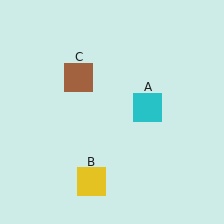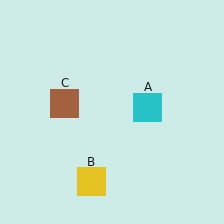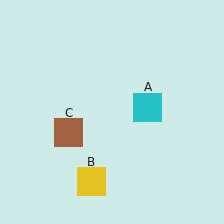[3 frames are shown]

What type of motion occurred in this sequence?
The brown square (object C) rotated counterclockwise around the center of the scene.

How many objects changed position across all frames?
1 object changed position: brown square (object C).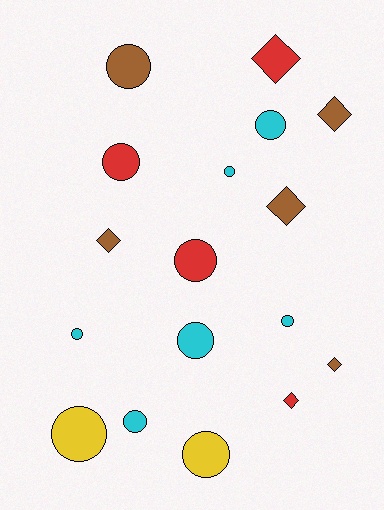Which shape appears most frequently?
Circle, with 11 objects.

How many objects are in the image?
There are 17 objects.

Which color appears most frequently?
Cyan, with 6 objects.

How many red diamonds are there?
There are 2 red diamonds.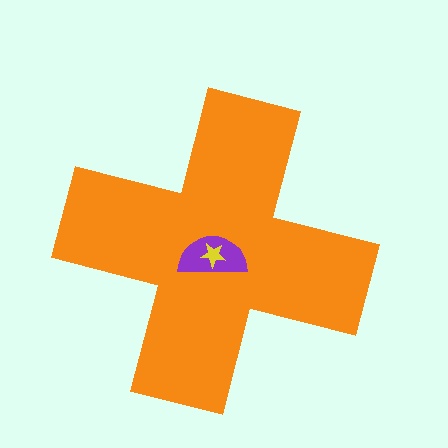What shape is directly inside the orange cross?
The purple semicircle.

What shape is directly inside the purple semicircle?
The yellow star.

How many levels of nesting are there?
3.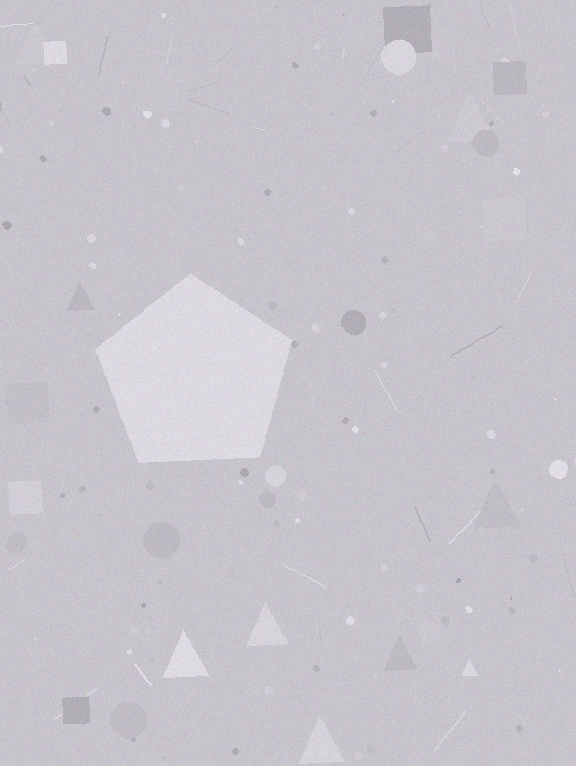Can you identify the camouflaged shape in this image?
The camouflaged shape is a pentagon.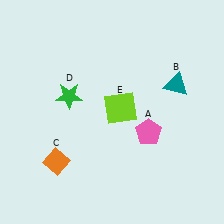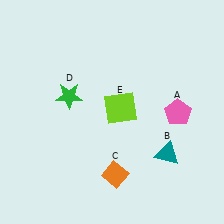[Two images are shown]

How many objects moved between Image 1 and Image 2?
3 objects moved between the two images.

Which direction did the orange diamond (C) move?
The orange diamond (C) moved right.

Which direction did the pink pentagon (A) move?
The pink pentagon (A) moved right.